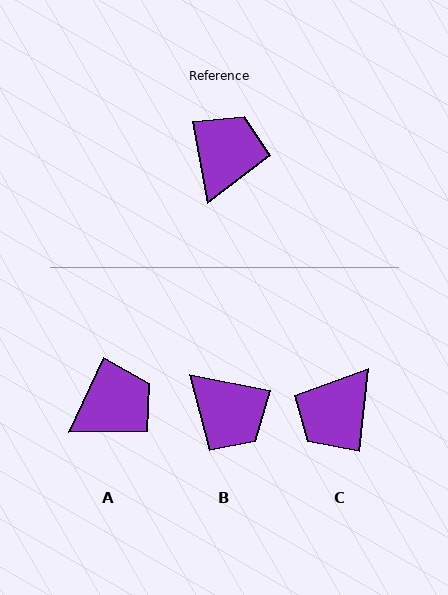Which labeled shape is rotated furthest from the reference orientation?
C, about 163 degrees away.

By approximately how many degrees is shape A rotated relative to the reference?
Approximately 36 degrees clockwise.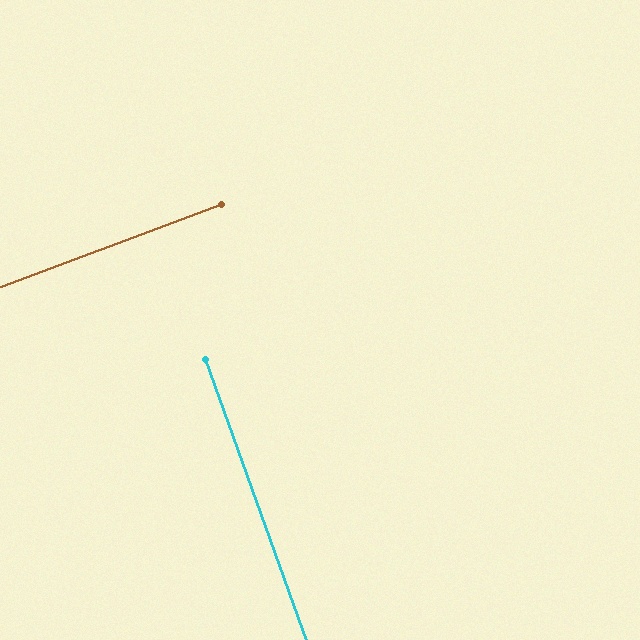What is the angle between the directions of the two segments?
Approximately 89 degrees.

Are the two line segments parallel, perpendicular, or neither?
Perpendicular — they meet at approximately 89°.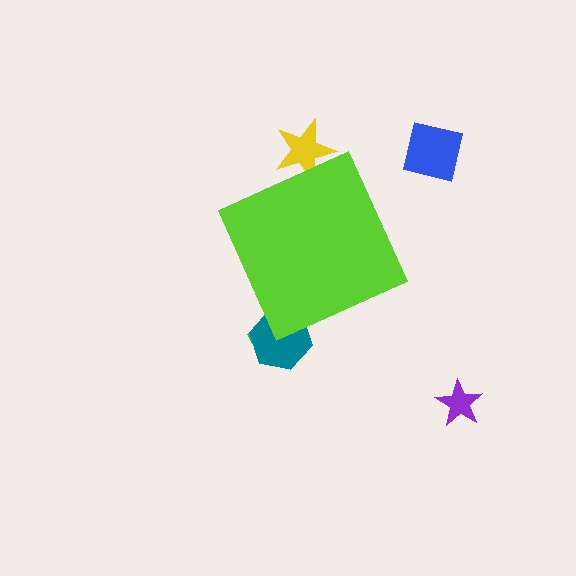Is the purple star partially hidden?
No, the purple star is fully visible.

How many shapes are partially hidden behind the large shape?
3 shapes are partially hidden.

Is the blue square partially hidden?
No, the blue square is fully visible.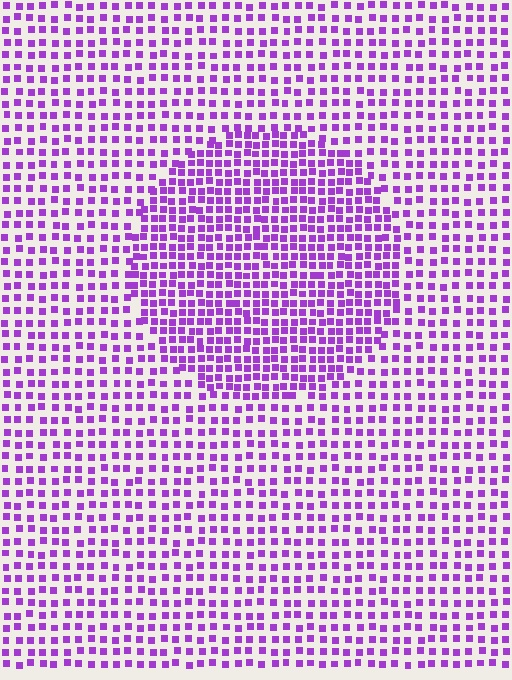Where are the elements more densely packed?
The elements are more densely packed inside the circle boundary.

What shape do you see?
I see a circle.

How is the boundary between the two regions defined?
The boundary is defined by a change in element density (approximately 1.7x ratio). All elements are the same color, size, and shape.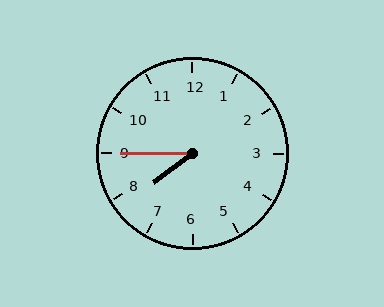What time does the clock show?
7:45.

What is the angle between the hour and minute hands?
Approximately 38 degrees.